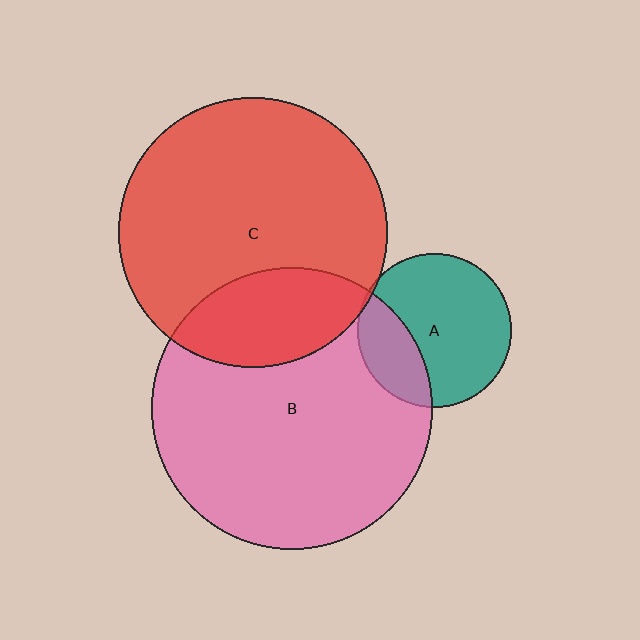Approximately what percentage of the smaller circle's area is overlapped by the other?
Approximately 5%.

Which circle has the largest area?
Circle B (pink).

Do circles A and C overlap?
Yes.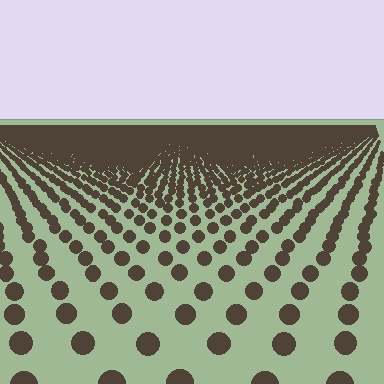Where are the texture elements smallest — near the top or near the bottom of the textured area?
Near the top.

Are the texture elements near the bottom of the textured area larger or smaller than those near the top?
Larger. Near the bottom, elements are closer to the viewer and appear at a bigger on-screen size.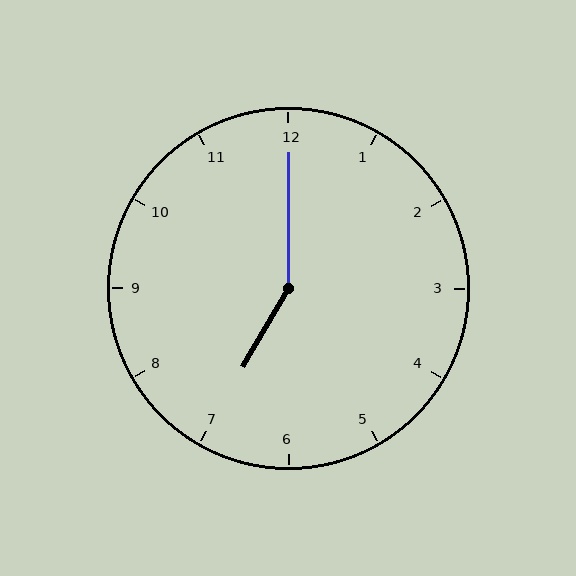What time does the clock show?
7:00.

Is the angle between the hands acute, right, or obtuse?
It is obtuse.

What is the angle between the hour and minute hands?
Approximately 150 degrees.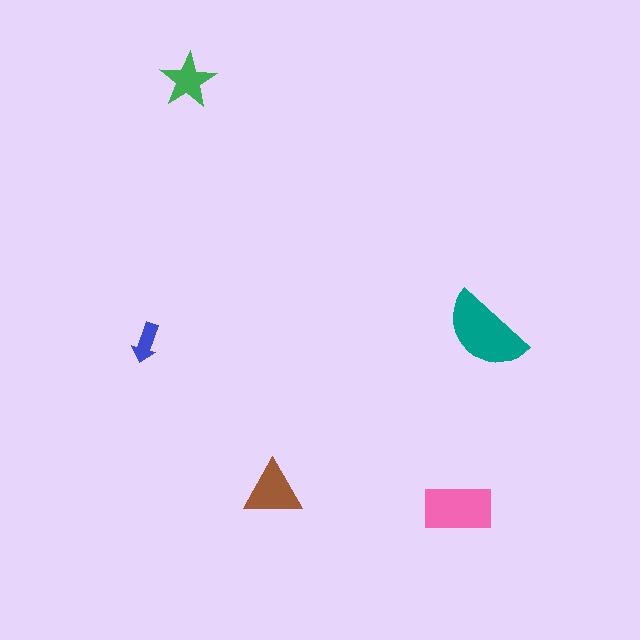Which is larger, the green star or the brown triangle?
The brown triangle.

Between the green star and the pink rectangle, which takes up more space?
The pink rectangle.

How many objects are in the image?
There are 5 objects in the image.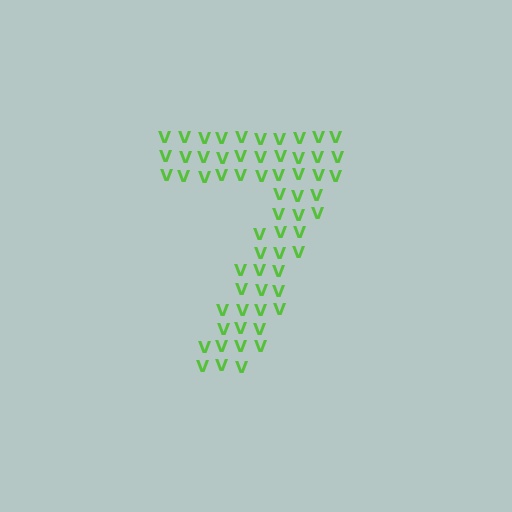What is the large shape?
The large shape is the digit 7.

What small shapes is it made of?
It is made of small letter V's.